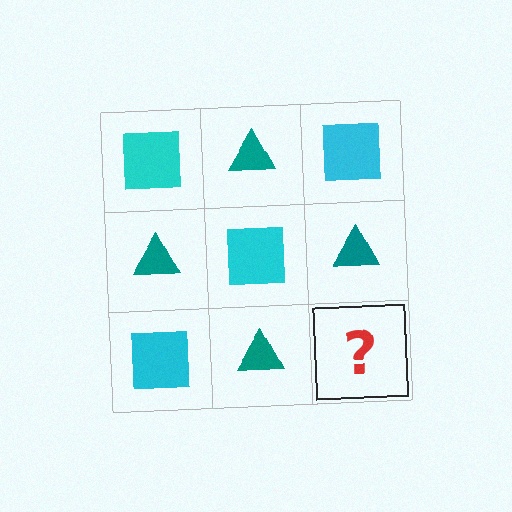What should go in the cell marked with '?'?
The missing cell should contain a cyan square.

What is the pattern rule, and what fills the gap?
The rule is that it alternates cyan square and teal triangle in a checkerboard pattern. The gap should be filled with a cyan square.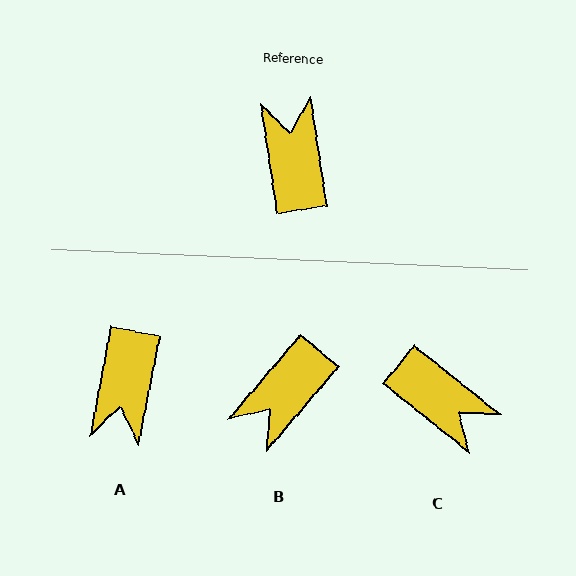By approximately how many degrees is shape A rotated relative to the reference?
Approximately 161 degrees counter-clockwise.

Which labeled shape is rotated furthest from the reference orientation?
A, about 161 degrees away.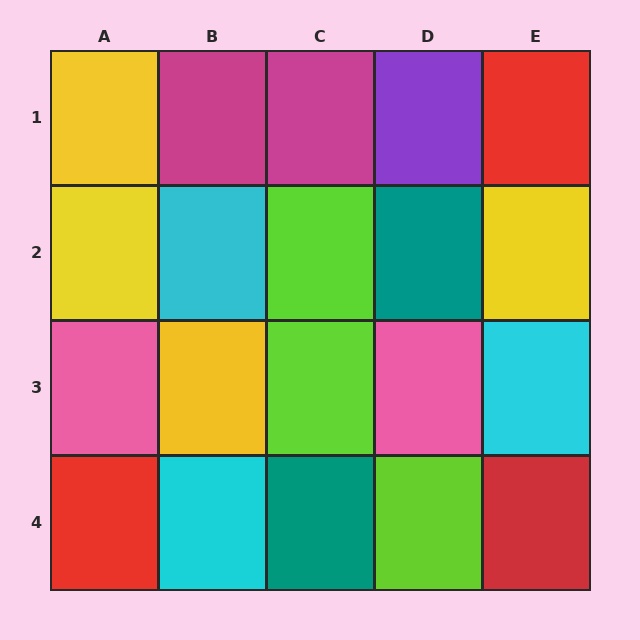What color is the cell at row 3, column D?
Pink.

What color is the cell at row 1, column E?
Red.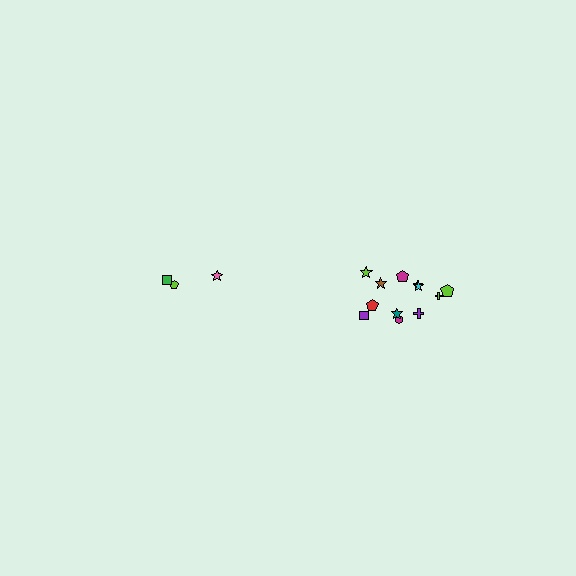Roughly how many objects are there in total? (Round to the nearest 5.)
Roughly 15 objects in total.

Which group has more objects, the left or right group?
The right group.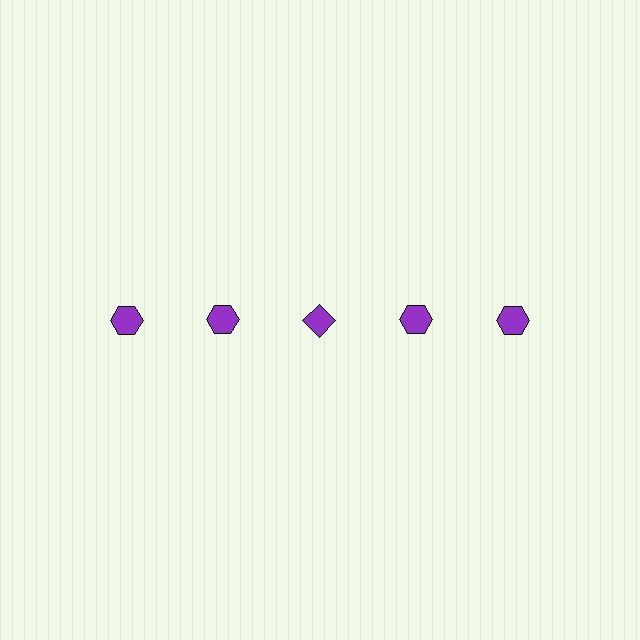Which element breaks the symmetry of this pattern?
The purple diamond in the top row, center column breaks the symmetry. All other shapes are purple hexagons.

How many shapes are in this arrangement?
There are 5 shapes arranged in a grid pattern.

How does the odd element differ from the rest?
It has a different shape: diamond instead of hexagon.